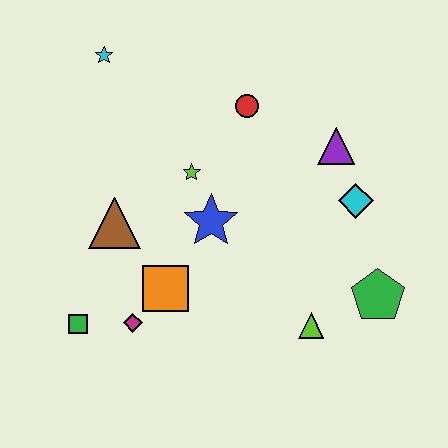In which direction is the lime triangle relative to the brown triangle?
The lime triangle is to the right of the brown triangle.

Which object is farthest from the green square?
The purple triangle is farthest from the green square.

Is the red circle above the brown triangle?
Yes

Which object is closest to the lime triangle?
The green pentagon is closest to the lime triangle.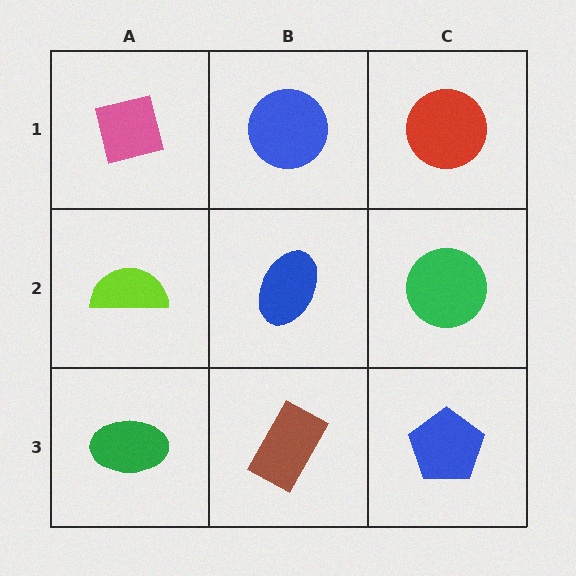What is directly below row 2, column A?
A green ellipse.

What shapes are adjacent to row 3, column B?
A blue ellipse (row 2, column B), a green ellipse (row 3, column A), a blue pentagon (row 3, column C).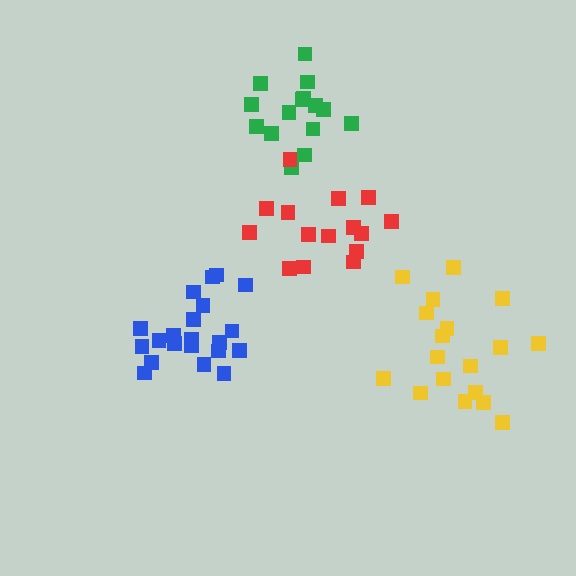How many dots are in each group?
Group 1: 21 dots, Group 2: 15 dots, Group 3: 15 dots, Group 4: 19 dots (70 total).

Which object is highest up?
The green cluster is topmost.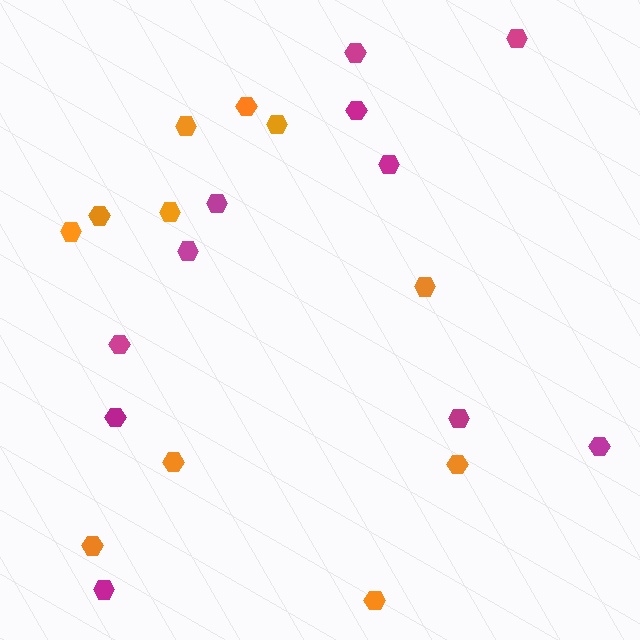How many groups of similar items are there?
There are 2 groups: one group of orange hexagons (11) and one group of magenta hexagons (11).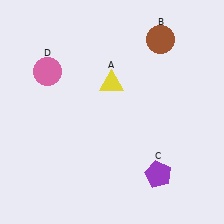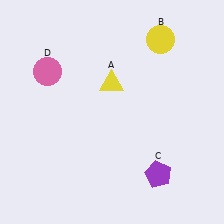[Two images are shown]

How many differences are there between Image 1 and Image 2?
There is 1 difference between the two images.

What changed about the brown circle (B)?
In Image 1, B is brown. In Image 2, it changed to yellow.